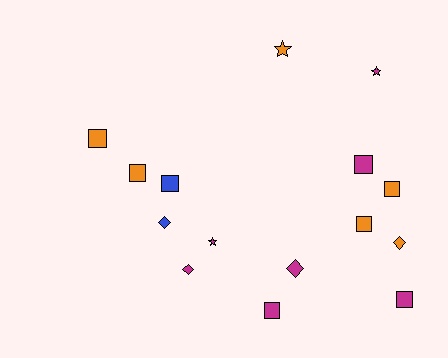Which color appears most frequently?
Magenta, with 7 objects.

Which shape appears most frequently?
Square, with 8 objects.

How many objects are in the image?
There are 15 objects.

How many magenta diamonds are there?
There are 2 magenta diamonds.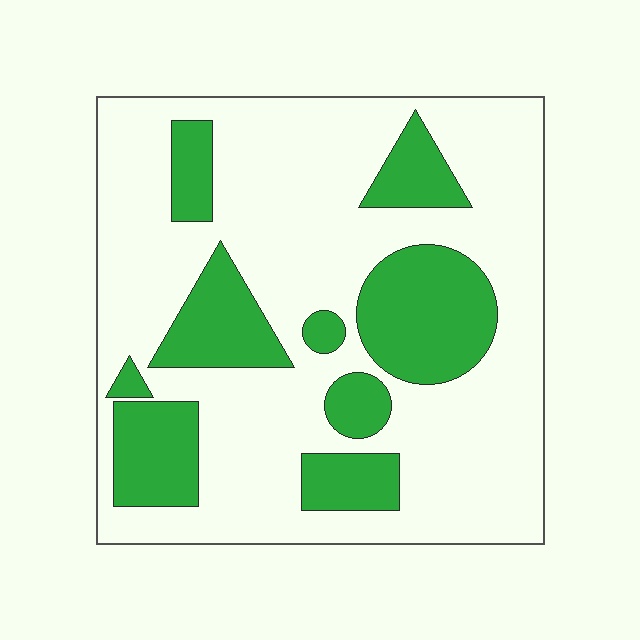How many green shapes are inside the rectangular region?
9.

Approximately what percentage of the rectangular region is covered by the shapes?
Approximately 30%.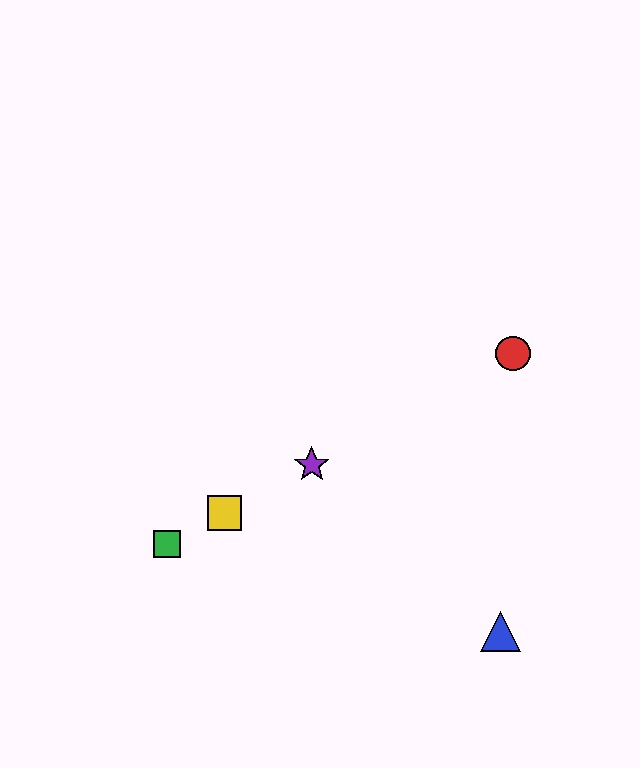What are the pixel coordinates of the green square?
The green square is at (167, 544).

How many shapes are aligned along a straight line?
4 shapes (the red circle, the green square, the yellow square, the purple star) are aligned along a straight line.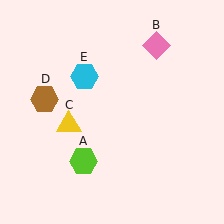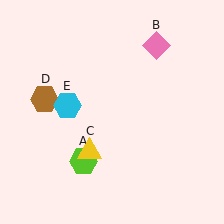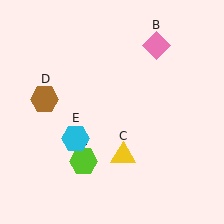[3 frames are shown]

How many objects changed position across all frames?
2 objects changed position: yellow triangle (object C), cyan hexagon (object E).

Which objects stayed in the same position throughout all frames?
Lime hexagon (object A) and pink diamond (object B) and brown hexagon (object D) remained stationary.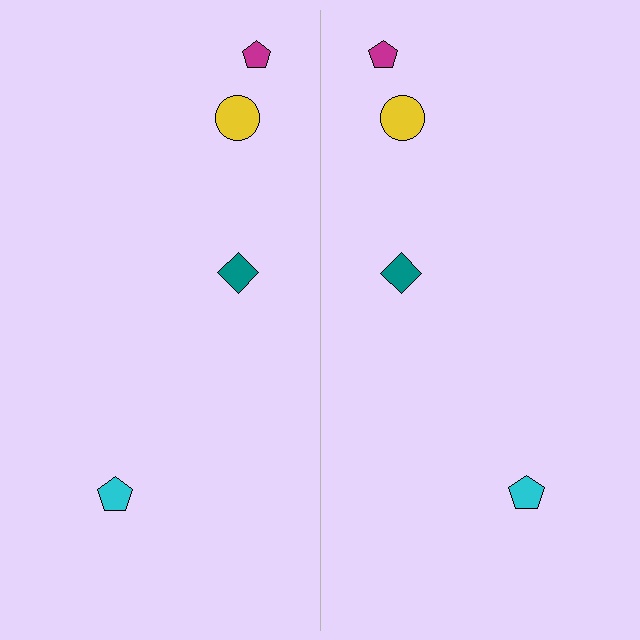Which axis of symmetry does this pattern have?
The pattern has a vertical axis of symmetry running through the center of the image.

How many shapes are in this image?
There are 8 shapes in this image.